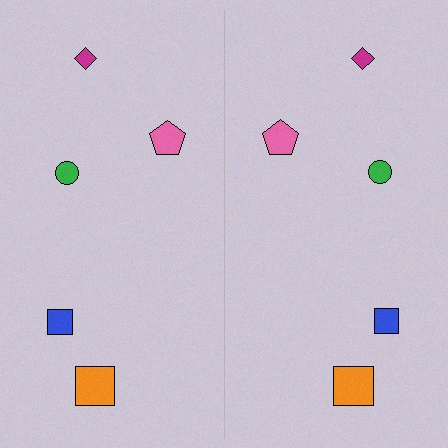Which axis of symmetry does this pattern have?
The pattern has a vertical axis of symmetry running through the center of the image.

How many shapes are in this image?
There are 10 shapes in this image.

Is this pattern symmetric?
Yes, this pattern has bilateral (reflection) symmetry.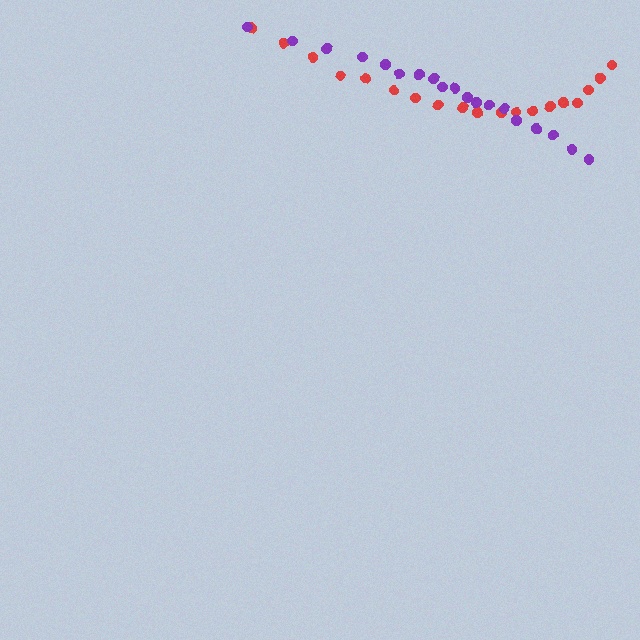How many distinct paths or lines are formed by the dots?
There are 2 distinct paths.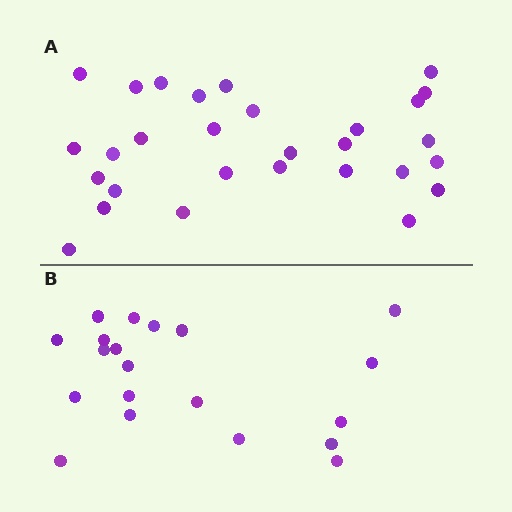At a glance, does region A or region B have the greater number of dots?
Region A (the top region) has more dots.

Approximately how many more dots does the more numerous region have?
Region A has roughly 8 or so more dots than region B.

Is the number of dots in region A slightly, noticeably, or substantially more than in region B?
Region A has substantially more. The ratio is roughly 1.4 to 1.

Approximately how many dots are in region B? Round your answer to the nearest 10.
About 20 dots.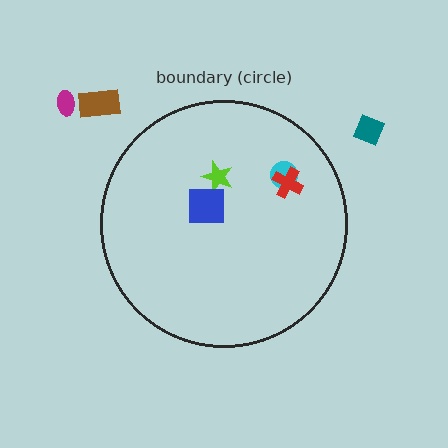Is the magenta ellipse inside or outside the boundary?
Outside.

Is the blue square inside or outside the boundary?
Inside.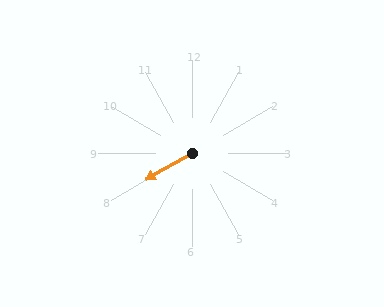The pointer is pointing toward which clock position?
Roughly 8 o'clock.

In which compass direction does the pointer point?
Southwest.